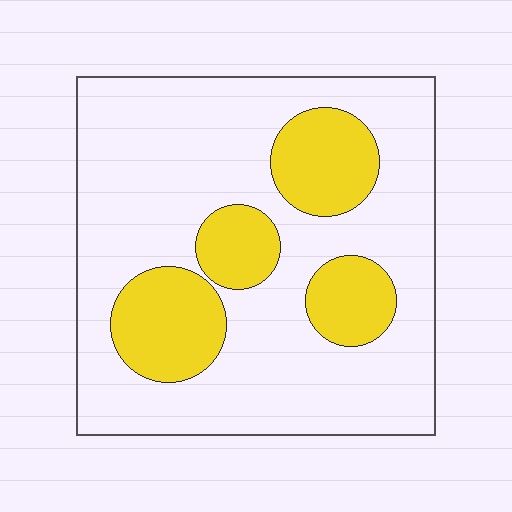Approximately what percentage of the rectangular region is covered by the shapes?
Approximately 25%.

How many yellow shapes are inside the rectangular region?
4.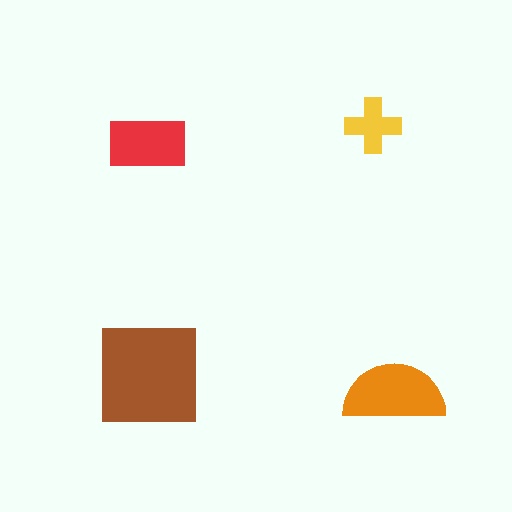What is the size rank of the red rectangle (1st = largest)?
3rd.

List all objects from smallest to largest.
The yellow cross, the red rectangle, the orange semicircle, the brown square.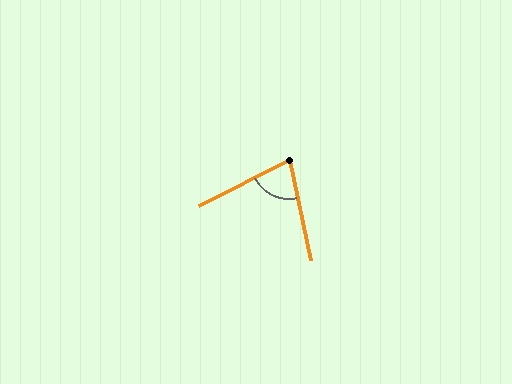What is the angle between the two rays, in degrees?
Approximately 75 degrees.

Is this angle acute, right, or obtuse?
It is acute.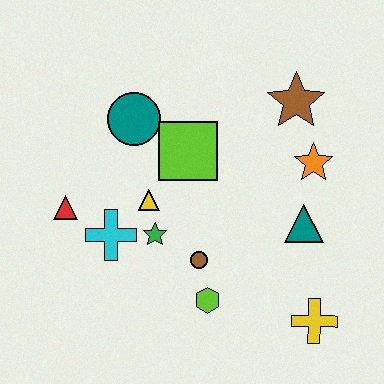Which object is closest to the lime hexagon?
The brown circle is closest to the lime hexagon.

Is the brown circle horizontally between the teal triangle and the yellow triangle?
Yes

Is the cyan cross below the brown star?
Yes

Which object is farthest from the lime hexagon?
The brown star is farthest from the lime hexagon.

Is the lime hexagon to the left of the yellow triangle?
No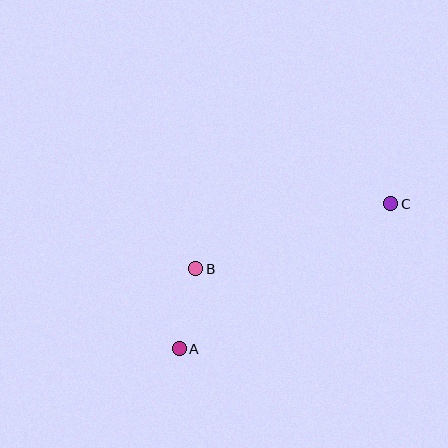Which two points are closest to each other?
Points A and B are closest to each other.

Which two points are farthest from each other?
Points A and C are farthest from each other.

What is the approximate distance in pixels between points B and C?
The distance between B and C is approximately 206 pixels.